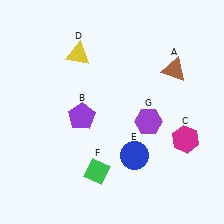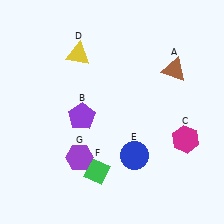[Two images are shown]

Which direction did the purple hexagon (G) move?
The purple hexagon (G) moved left.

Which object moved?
The purple hexagon (G) moved left.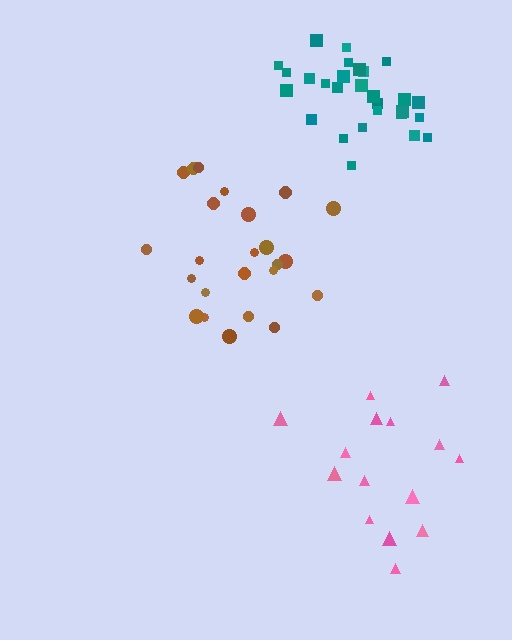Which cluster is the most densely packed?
Teal.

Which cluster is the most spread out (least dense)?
Pink.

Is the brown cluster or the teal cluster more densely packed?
Teal.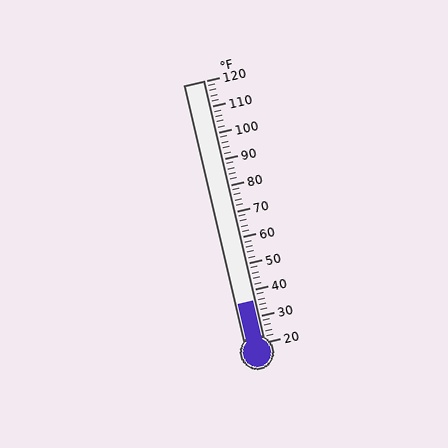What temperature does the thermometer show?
The thermometer shows approximately 36°F.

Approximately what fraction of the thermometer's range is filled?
The thermometer is filled to approximately 15% of its range.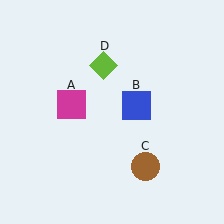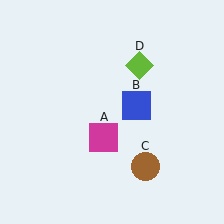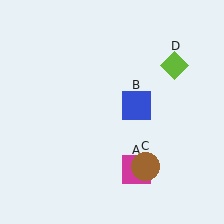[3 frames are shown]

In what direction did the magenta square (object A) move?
The magenta square (object A) moved down and to the right.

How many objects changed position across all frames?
2 objects changed position: magenta square (object A), lime diamond (object D).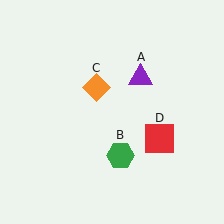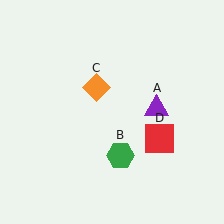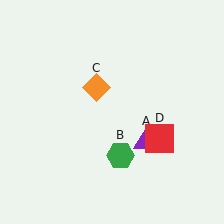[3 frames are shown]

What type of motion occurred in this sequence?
The purple triangle (object A) rotated clockwise around the center of the scene.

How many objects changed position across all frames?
1 object changed position: purple triangle (object A).